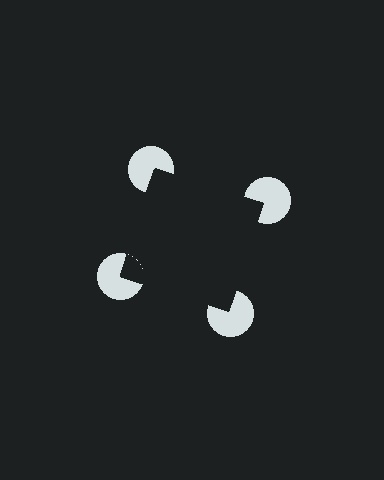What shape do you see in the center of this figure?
An illusory square — its edges are inferred from the aligned wedge cuts in the pac-man discs, not physically drawn.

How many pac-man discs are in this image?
There are 4 — one at each vertex of the illusory square.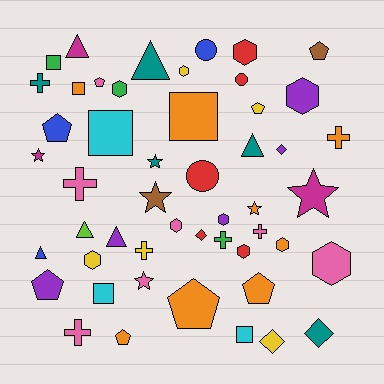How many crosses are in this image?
There are 7 crosses.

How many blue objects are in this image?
There are 3 blue objects.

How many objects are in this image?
There are 50 objects.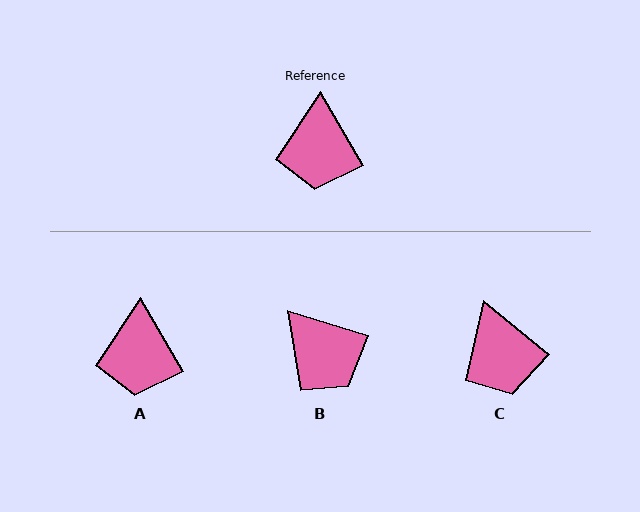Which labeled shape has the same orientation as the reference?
A.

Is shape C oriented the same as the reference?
No, it is off by about 21 degrees.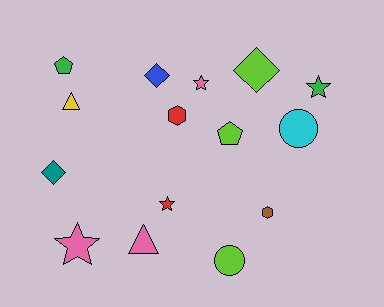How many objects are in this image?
There are 15 objects.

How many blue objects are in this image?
There is 1 blue object.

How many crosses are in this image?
There are no crosses.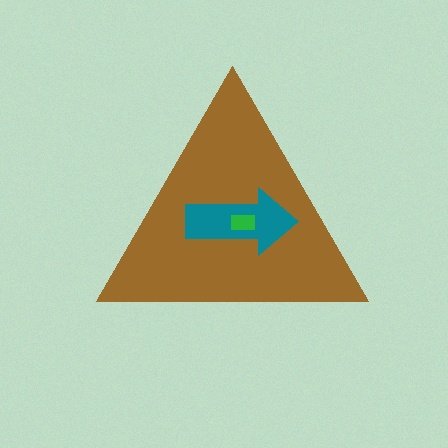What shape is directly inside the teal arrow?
The green rectangle.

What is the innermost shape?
The green rectangle.